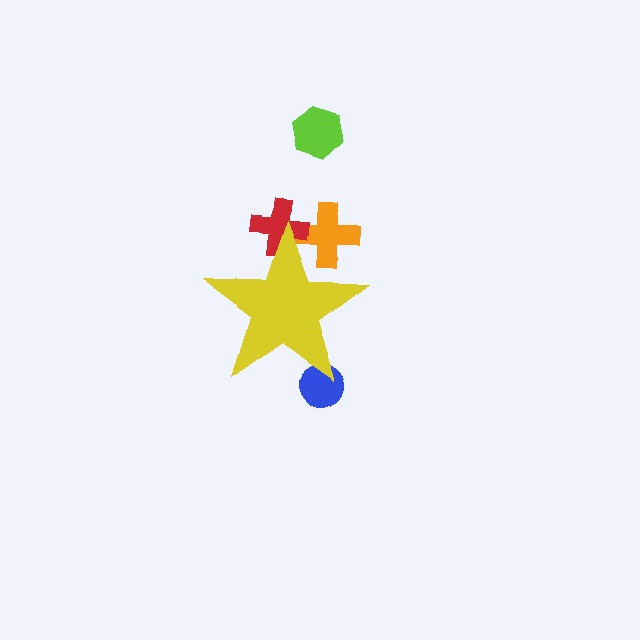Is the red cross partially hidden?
Yes, the red cross is partially hidden behind the yellow star.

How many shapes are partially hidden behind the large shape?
3 shapes are partially hidden.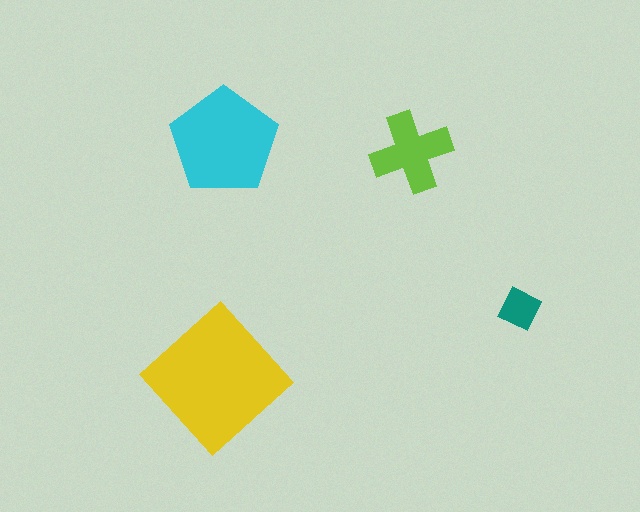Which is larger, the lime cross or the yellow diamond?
The yellow diamond.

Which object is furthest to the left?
The yellow diamond is leftmost.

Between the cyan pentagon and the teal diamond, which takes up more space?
The cyan pentagon.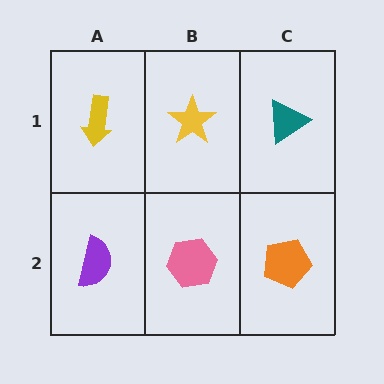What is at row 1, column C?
A teal triangle.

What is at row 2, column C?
An orange pentagon.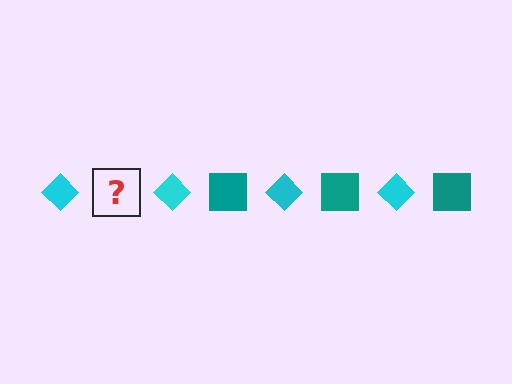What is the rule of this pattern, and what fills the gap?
The rule is that the pattern alternates between cyan diamond and teal square. The gap should be filled with a teal square.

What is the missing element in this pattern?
The missing element is a teal square.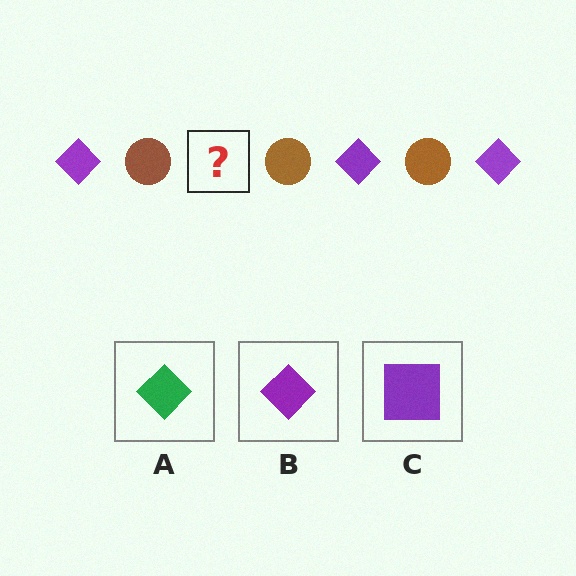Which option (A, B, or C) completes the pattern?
B.